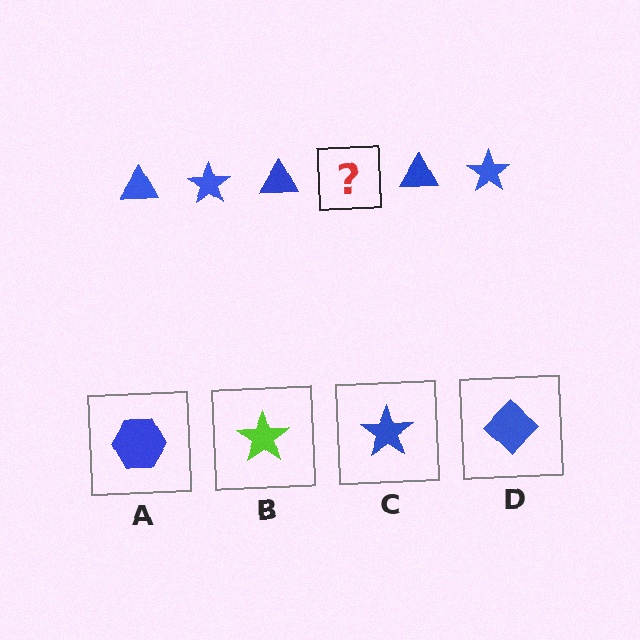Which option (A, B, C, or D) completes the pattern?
C.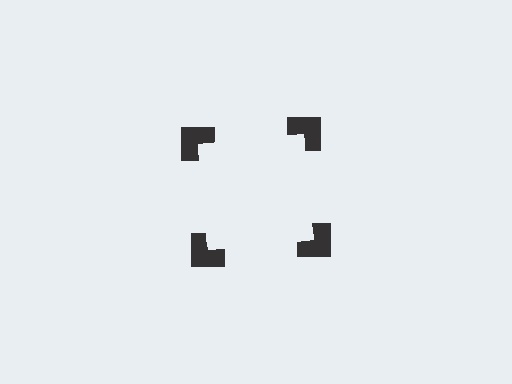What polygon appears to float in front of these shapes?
An illusory square — its edges are inferred from the aligned wedge cuts in the notched squares, not physically drawn.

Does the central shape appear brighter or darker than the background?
It typically appears slightly brighter than the background, even though no actual brightness change is drawn.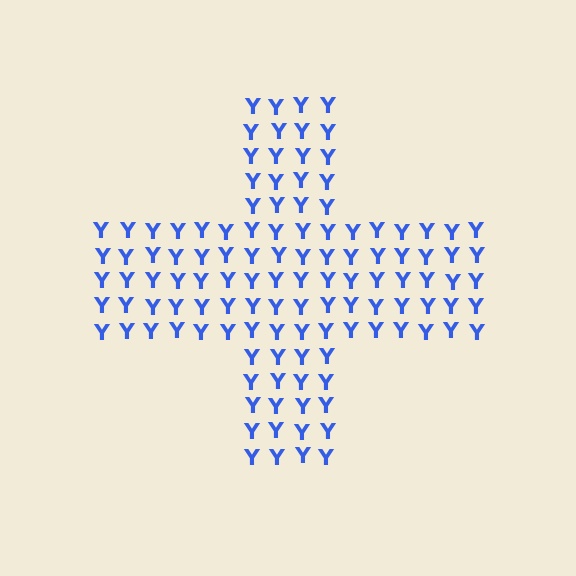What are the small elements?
The small elements are letter Y's.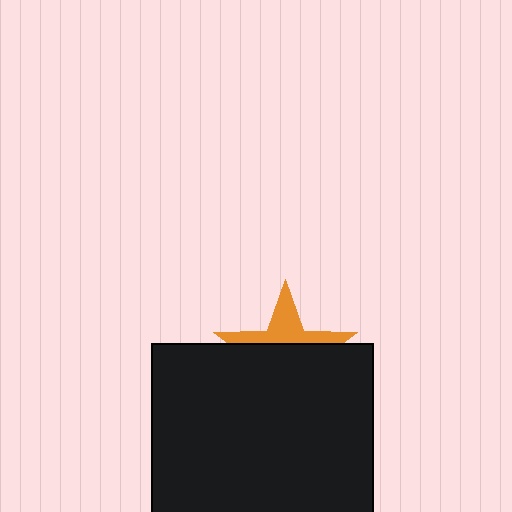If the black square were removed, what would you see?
You would see the complete orange star.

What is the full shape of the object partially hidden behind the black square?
The partially hidden object is an orange star.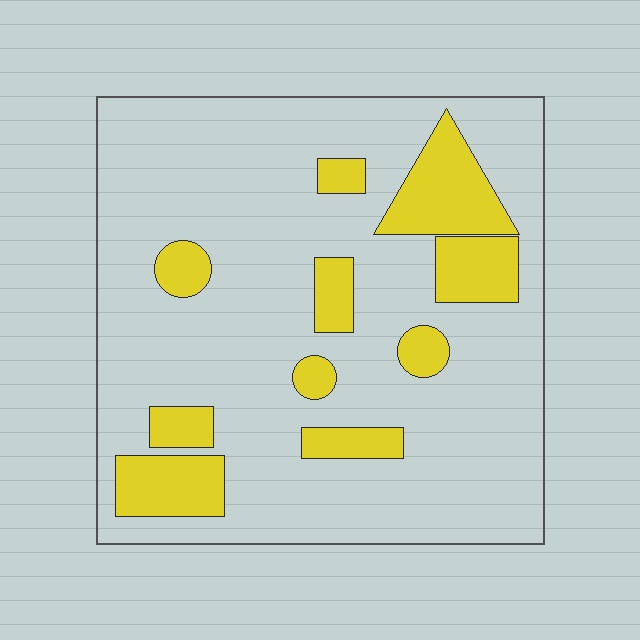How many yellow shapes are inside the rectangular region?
10.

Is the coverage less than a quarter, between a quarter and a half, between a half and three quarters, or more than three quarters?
Less than a quarter.